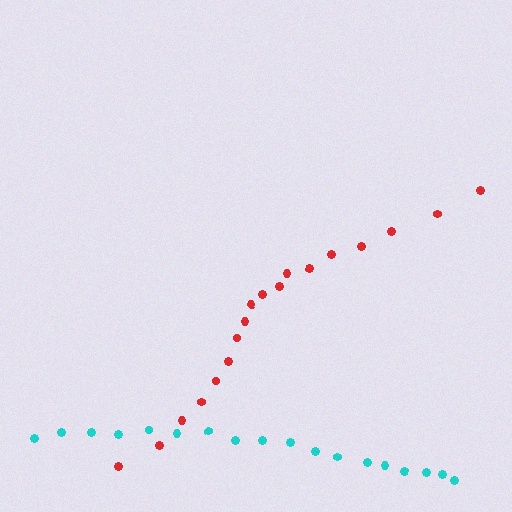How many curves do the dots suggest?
There are 2 distinct paths.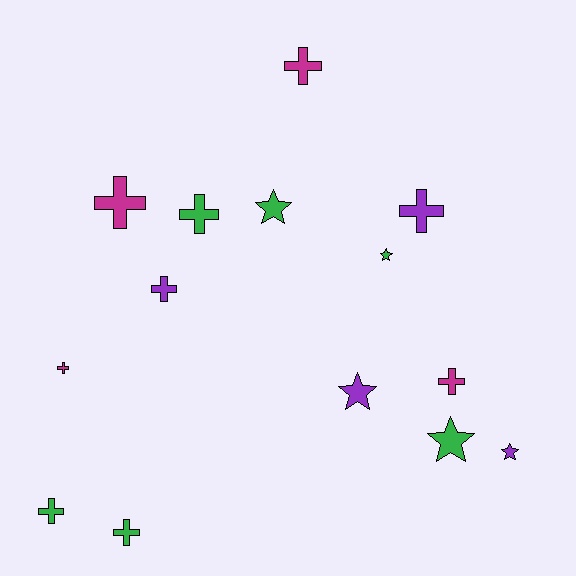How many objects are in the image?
There are 14 objects.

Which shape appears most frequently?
Cross, with 9 objects.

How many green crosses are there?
There are 3 green crosses.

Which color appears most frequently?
Green, with 6 objects.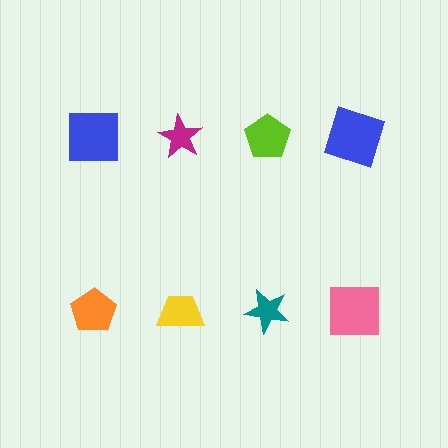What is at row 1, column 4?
A blue square.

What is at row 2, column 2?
A yellow trapezoid.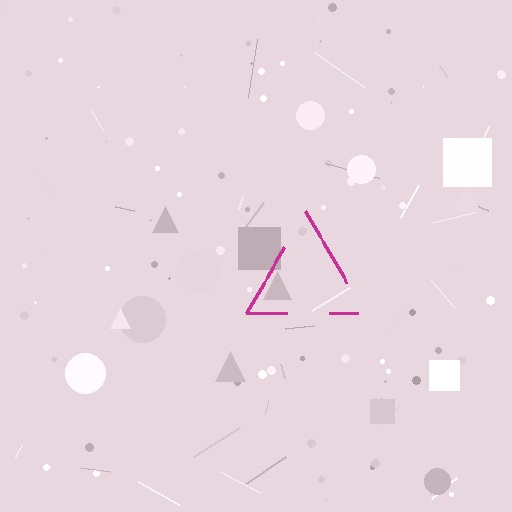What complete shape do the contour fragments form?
The contour fragments form a triangle.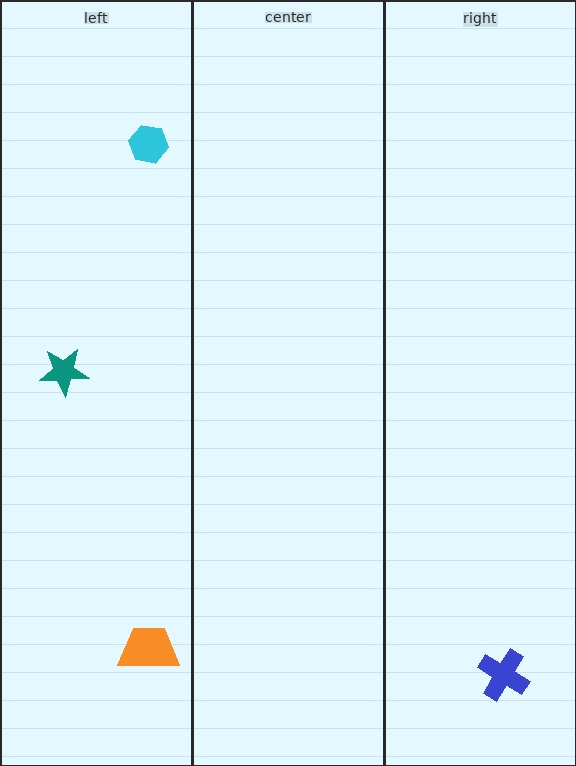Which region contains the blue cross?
The right region.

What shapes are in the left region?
The orange trapezoid, the teal star, the cyan hexagon.